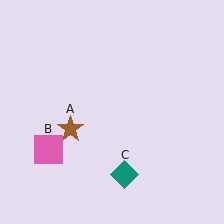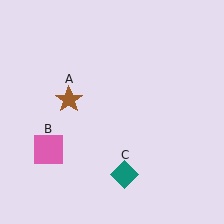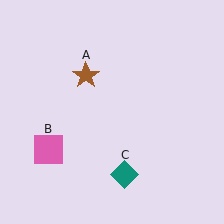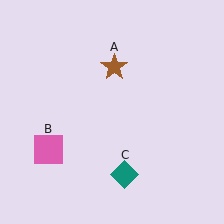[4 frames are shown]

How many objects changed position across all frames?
1 object changed position: brown star (object A).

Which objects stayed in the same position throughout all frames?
Pink square (object B) and teal diamond (object C) remained stationary.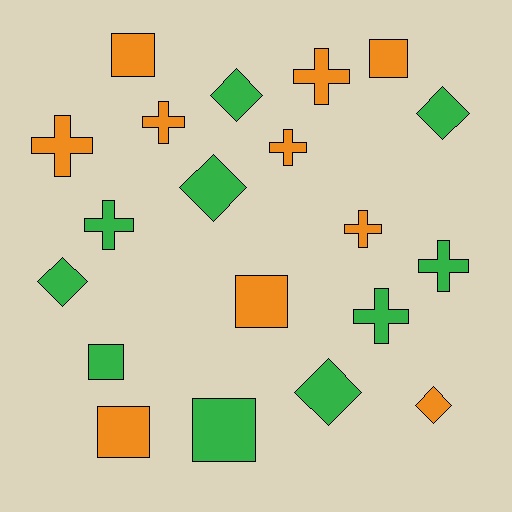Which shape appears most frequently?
Cross, with 8 objects.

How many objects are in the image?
There are 20 objects.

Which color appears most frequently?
Green, with 10 objects.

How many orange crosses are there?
There are 5 orange crosses.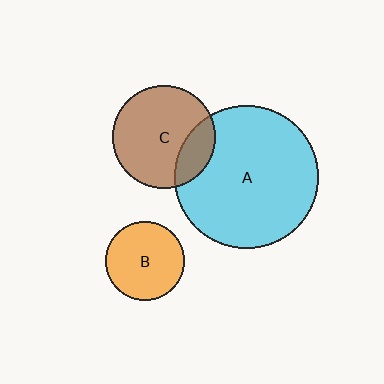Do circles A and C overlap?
Yes.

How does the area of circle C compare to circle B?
Approximately 1.8 times.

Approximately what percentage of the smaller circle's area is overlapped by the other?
Approximately 20%.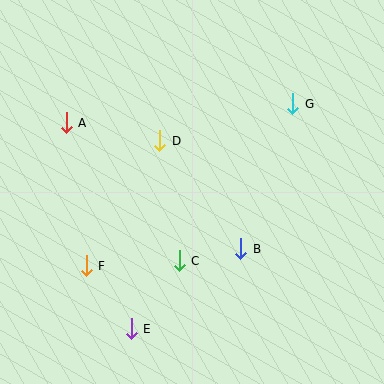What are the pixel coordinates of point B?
Point B is at (241, 249).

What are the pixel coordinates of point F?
Point F is at (86, 266).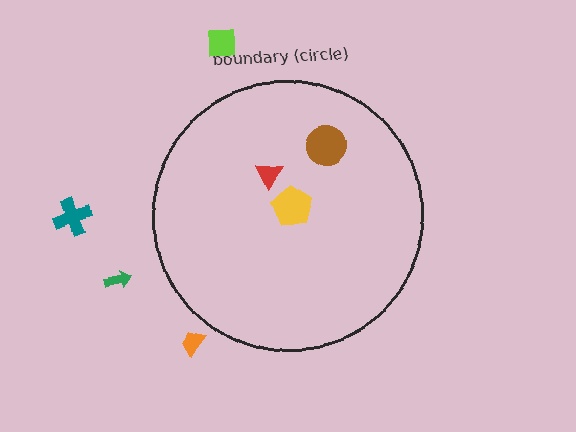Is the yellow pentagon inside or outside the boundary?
Inside.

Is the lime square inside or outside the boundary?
Outside.